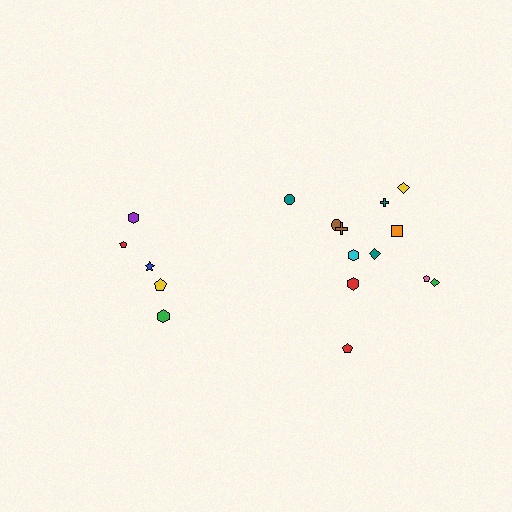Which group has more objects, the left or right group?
The right group.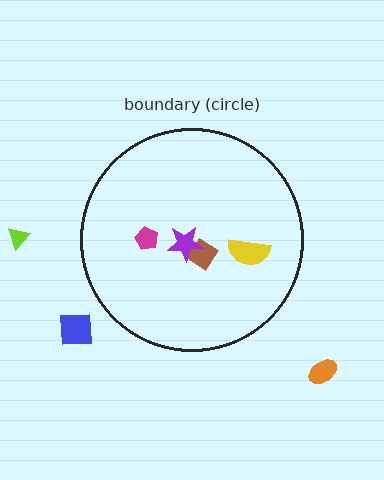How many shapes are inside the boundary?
4 inside, 3 outside.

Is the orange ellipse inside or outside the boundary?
Outside.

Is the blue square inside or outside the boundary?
Outside.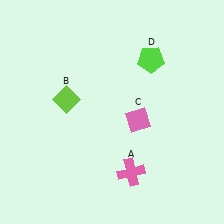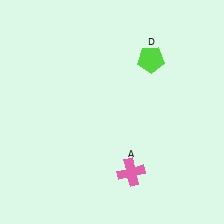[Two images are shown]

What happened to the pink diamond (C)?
The pink diamond (C) was removed in Image 2. It was in the bottom-right area of Image 1.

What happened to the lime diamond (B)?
The lime diamond (B) was removed in Image 2. It was in the top-left area of Image 1.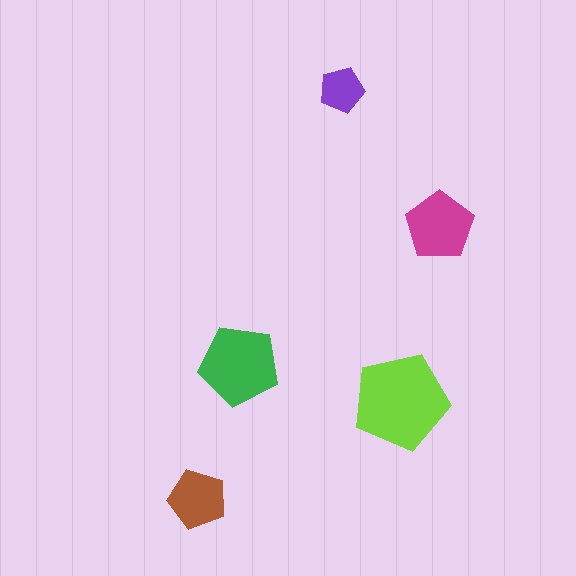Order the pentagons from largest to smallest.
the lime one, the green one, the magenta one, the brown one, the purple one.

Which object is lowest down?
The brown pentagon is bottommost.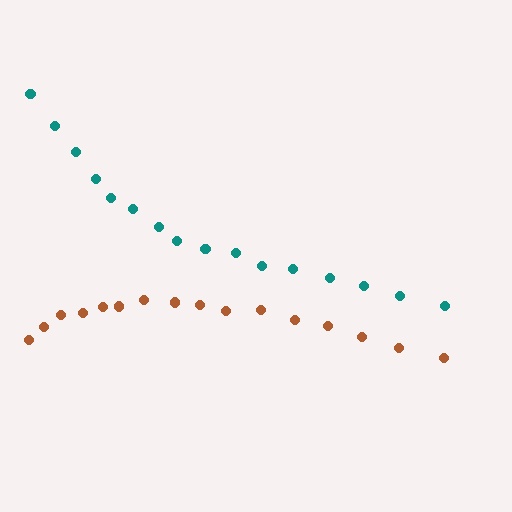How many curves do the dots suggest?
There are 2 distinct paths.